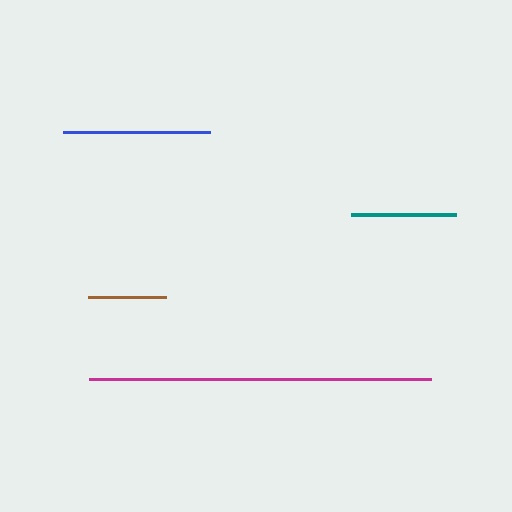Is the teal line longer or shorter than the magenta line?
The magenta line is longer than the teal line.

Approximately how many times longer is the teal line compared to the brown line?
The teal line is approximately 1.3 times the length of the brown line.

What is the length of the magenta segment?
The magenta segment is approximately 343 pixels long.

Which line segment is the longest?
The magenta line is the longest at approximately 343 pixels.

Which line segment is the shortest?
The brown line is the shortest at approximately 78 pixels.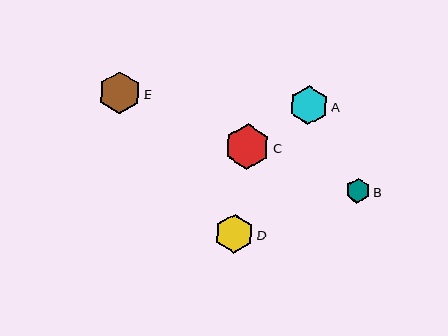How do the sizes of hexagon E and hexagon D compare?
Hexagon E and hexagon D are approximately the same size.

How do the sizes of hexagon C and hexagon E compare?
Hexagon C and hexagon E are approximately the same size.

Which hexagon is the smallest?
Hexagon B is the smallest with a size of approximately 25 pixels.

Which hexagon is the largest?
Hexagon C is the largest with a size of approximately 45 pixels.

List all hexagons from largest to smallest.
From largest to smallest: C, E, A, D, B.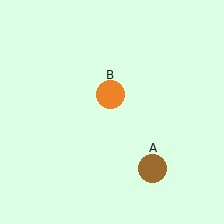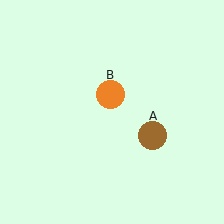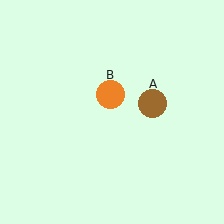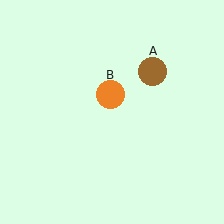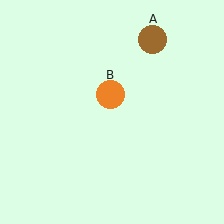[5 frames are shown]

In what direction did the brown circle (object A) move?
The brown circle (object A) moved up.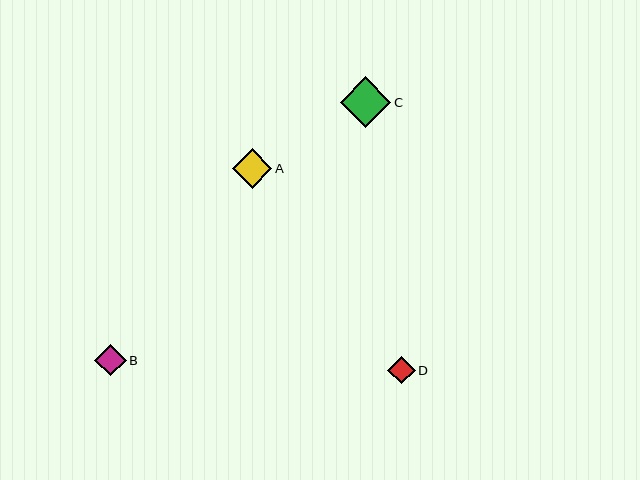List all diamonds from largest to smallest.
From largest to smallest: C, A, B, D.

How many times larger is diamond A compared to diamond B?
Diamond A is approximately 1.3 times the size of diamond B.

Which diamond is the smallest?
Diamond D is the smallest with a size of approximately 27 pixels.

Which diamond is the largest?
Diamond C is the largest with a size of approximately 51 pixels.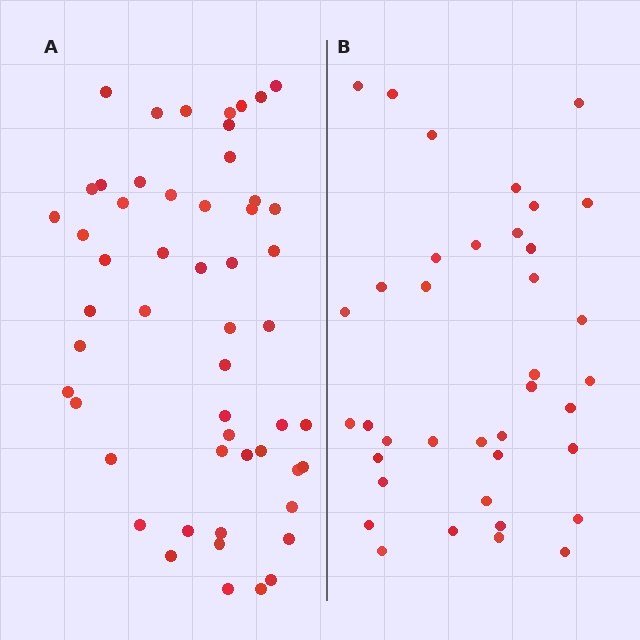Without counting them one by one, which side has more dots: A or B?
Region A (the left region) has more dots.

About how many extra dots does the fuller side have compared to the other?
Region A has approximately 15 more dots than region B.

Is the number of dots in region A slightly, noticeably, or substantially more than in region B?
Region A has noticeably more, but not dramatically so. The ratio is roughly 1.4 to 1.